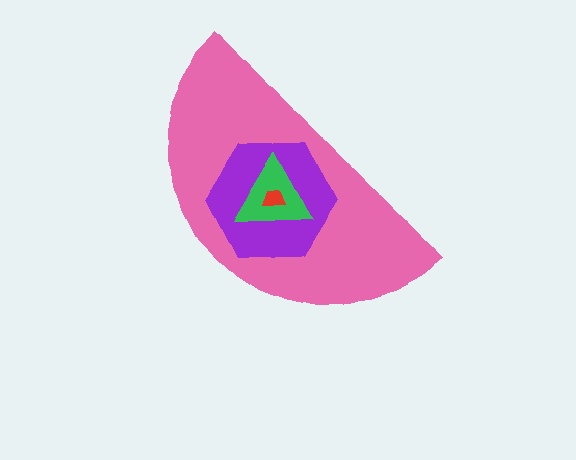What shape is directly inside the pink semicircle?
The purple hexagon.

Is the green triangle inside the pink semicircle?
Yes.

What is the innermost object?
The red trapezoid.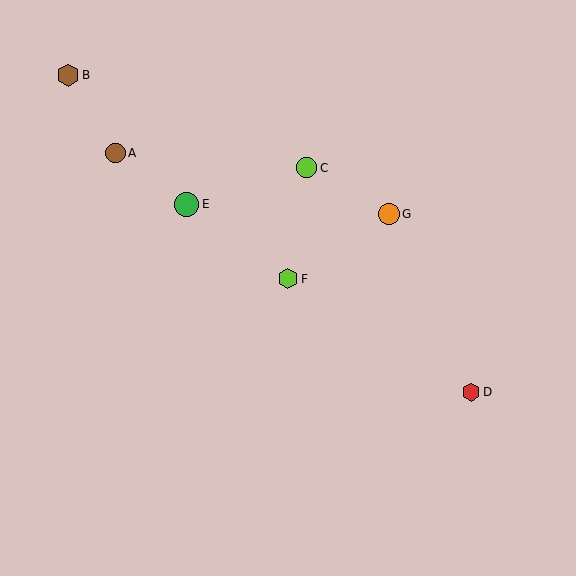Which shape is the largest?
The green circle (labeled E) is the largest.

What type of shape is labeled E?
Shape E is a green circle.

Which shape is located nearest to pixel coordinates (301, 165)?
The lime circle (labeled C) at (306, 168) is nearest to that location.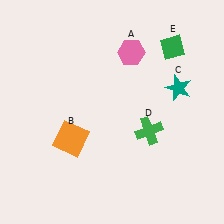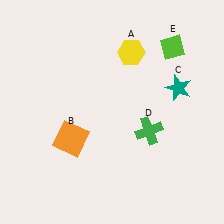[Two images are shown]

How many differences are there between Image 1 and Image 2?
There are 2 differences between the two images.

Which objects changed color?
A changed from pink to yellow. E changed from green to lime.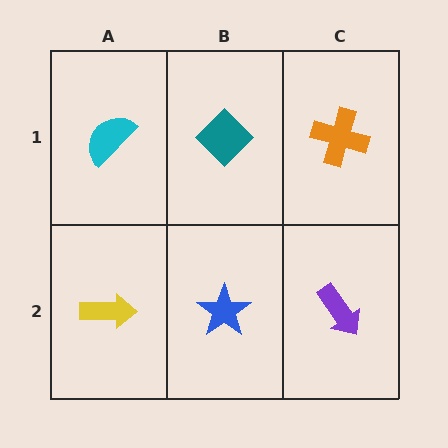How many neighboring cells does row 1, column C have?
2.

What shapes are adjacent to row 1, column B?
A blue star (row 2, column B), a cyan semicircle (row 1, column A), an orange cross (row 1, column C).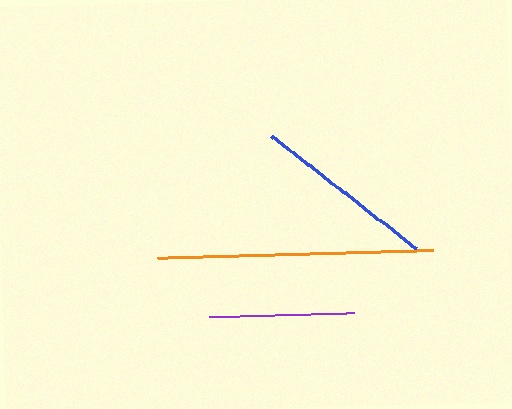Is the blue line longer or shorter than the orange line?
The orange line is longer than the blue line.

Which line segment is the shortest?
The purple line is the shortest at approximately 145 pixels.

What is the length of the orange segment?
The orange segment is approximately 277 pixels long.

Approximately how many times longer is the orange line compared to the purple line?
The orange line is approximately 1.9 times the length of the purple line.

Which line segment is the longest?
The orange line is the longest at approximately 277 pixels.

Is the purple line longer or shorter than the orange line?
The orange line is longer than the purple line.